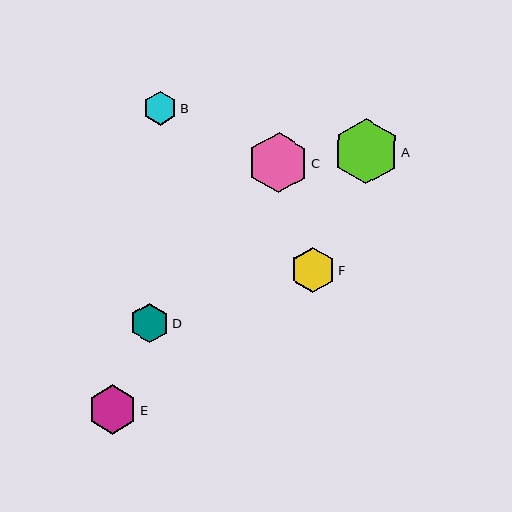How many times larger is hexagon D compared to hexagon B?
Hexagon D is approximately 1.2 times the size of hexagon B.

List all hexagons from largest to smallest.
From largest to smallest: A, C, E, F, D, B.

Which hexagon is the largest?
Hexagon A is the largest with a size of approximately 65 pixels.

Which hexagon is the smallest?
Hexagon B is the smallest with a size of approximately 34 pixels.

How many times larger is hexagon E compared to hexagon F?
Hexagon E is approximately 1.1 times the size of hexagon F.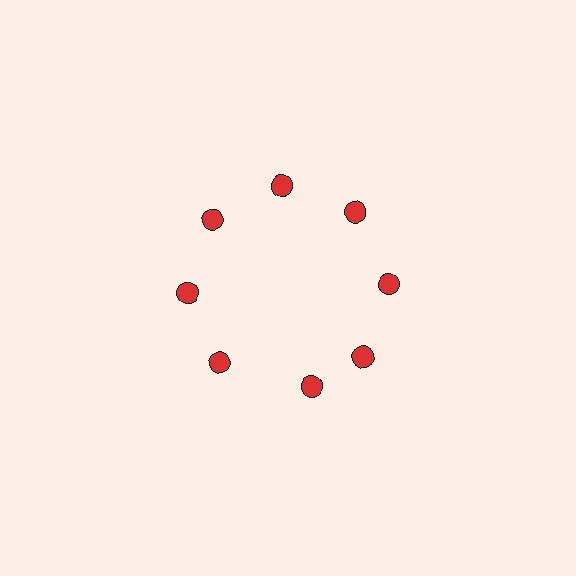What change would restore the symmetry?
The symmetry would be restored by rotating it back into even spacing with its neighbors so that all 8 circles sit at equal angles and equal distance from the center.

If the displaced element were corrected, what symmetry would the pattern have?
It would have 8-fold rotational symmetry — the pattern would map onto itself every 45 degrees.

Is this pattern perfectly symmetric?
No. The 8 red circles are arranged in a ring, but one element near the 6 o'clock position is rotated out of alignment along the ring, breaking the 8-fold rotational symmetry.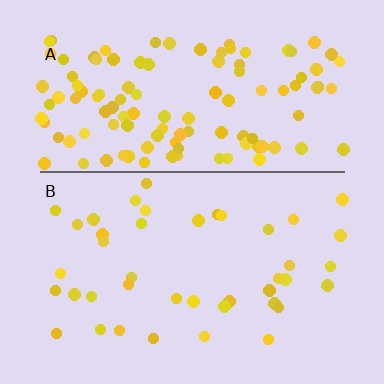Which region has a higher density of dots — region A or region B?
A (the top).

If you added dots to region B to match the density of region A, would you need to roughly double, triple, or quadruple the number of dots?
Approximately triple.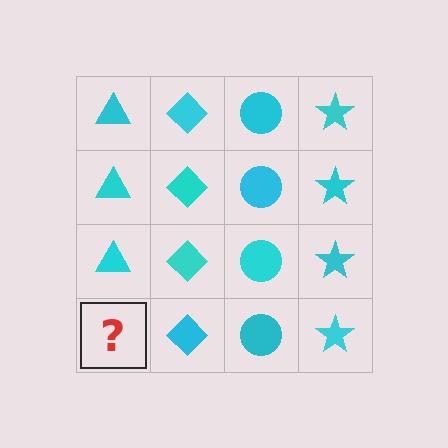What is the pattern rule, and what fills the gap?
The rule is that each column has a consistent shape. The gap should be filled with a cyan triangle.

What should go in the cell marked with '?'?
The missing cell should contain a cyan triangle.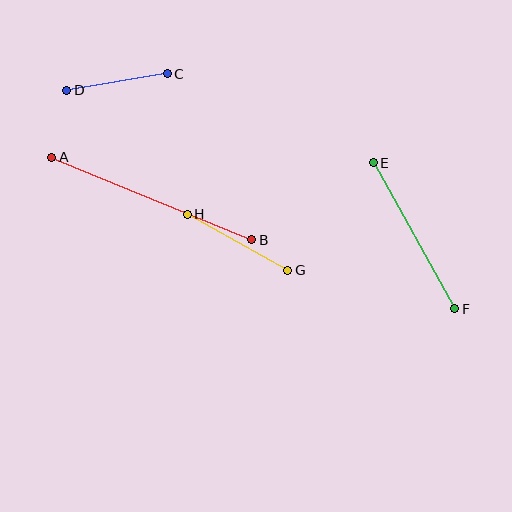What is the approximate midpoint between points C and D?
The midpoint is at approximately (117, 82) pixels.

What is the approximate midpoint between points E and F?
The midpoint is at approximately (414, 236) pixels.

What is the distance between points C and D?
The distance is approximately 102 pixels.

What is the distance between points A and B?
The distance is approximately 217 pixels.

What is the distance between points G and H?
The distance is approximately 116 pixels.